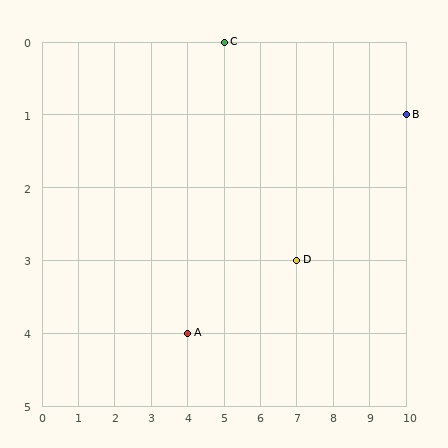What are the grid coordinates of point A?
Point A is at grid coordinates (4, 4).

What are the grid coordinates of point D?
Point D is at grid coordinates (7, 3).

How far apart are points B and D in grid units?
Points B and D are 3 columns and 2 rows apart (about 3.6 grid units diagonally).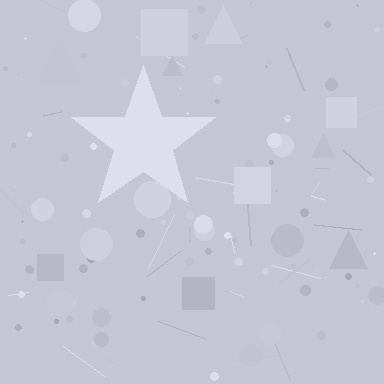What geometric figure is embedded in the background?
A star is embedded in the background.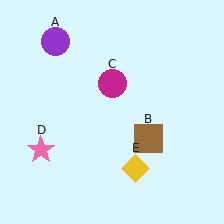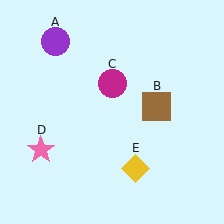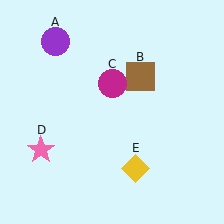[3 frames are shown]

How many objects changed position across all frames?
1 object changed position: brown square (object B).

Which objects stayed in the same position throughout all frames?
Purple circle (object A) and magenta circle (object C) and pink star (object D) and yellow diamond (object E) remained stationary.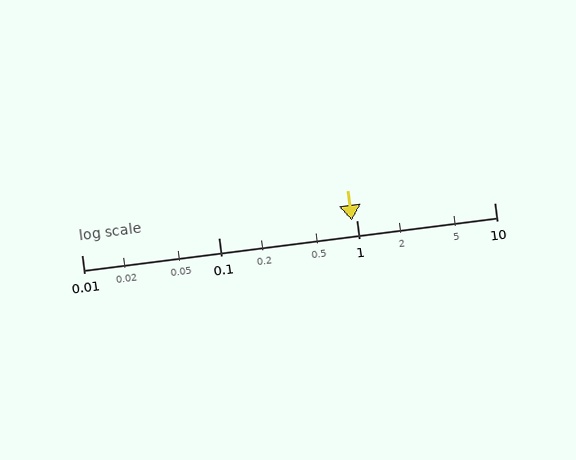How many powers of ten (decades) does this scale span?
The scale spans 3 decades, from 0.01 to 10.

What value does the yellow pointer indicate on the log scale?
The pointer indicates approximately 0.92.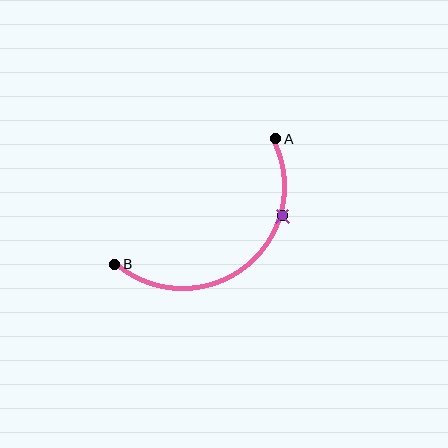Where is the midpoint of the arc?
The arc midpoint is the point on the curve farthest from the straight line joining A and B. It sits below and to the right of that line.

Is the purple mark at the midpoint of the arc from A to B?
No. The purple mark lies on the arc but is closer to endpoint A. The arc midpoint would be at the point on the curve equidistant along the arc from both A and B.